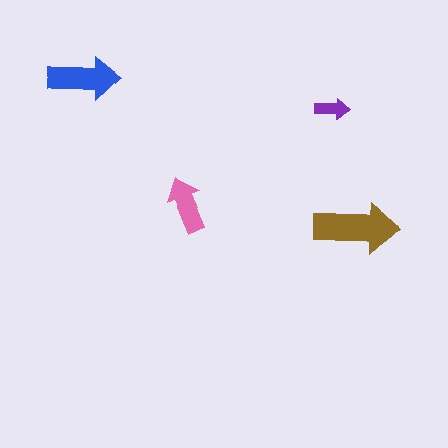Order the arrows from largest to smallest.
the brown one, the blue one, the pink one, the purple one.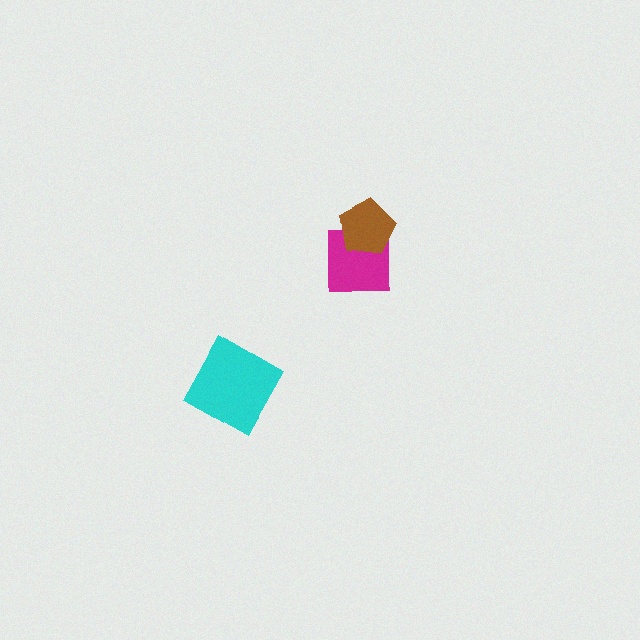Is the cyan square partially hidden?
No, no other shape covers it.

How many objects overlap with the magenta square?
1 object overlaps with the magenta square.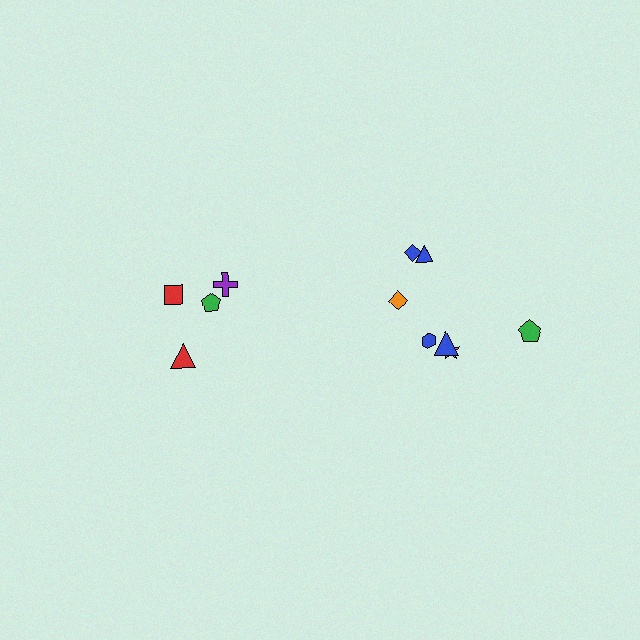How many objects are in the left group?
There are 4 objects.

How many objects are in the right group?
There are 7 objects.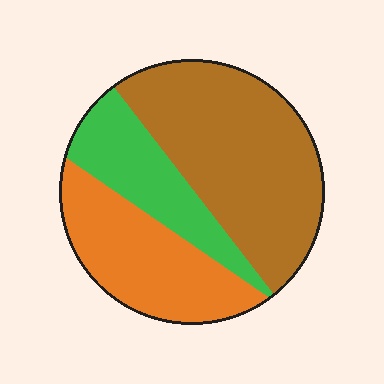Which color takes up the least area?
Green, at roughly 20%.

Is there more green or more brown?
Brown.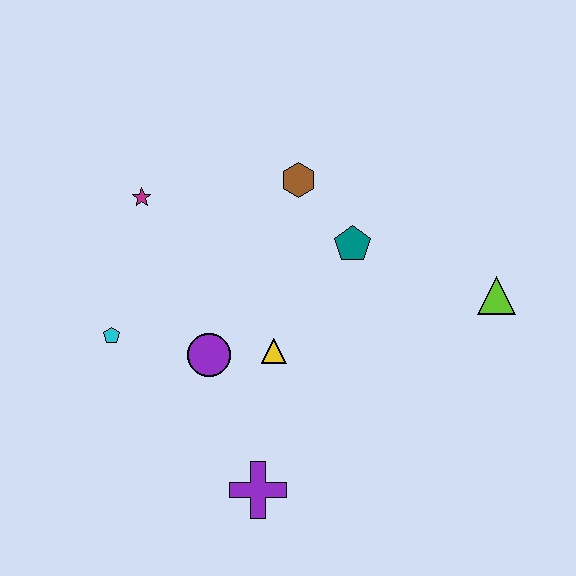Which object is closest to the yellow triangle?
The purple circle is closest to the yellow triangle.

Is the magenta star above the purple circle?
Yes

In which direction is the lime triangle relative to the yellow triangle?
The lime triangle is to the right of the yellow triangle.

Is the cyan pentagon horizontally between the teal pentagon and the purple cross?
No